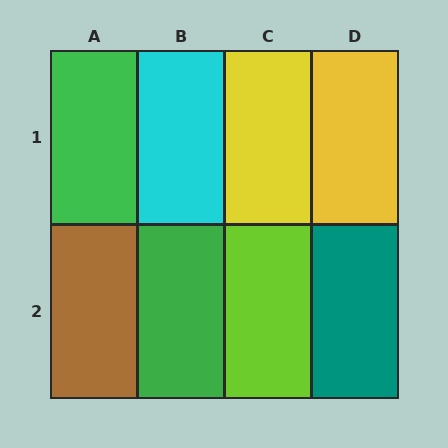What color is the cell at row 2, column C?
Lime.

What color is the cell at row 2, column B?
Green.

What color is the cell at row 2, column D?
Teal.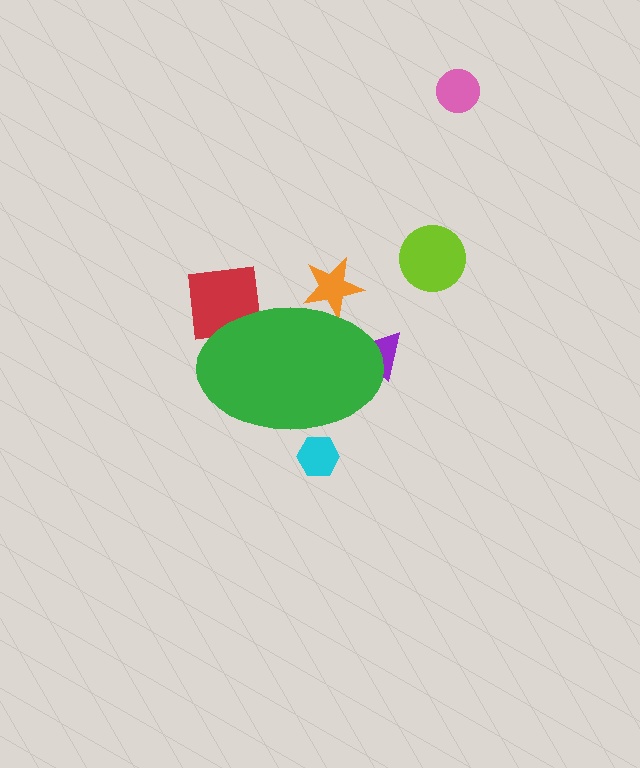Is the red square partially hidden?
Yes, the red square is partially hidden behind the green ellipse.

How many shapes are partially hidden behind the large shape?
4 shapes are partially hidden.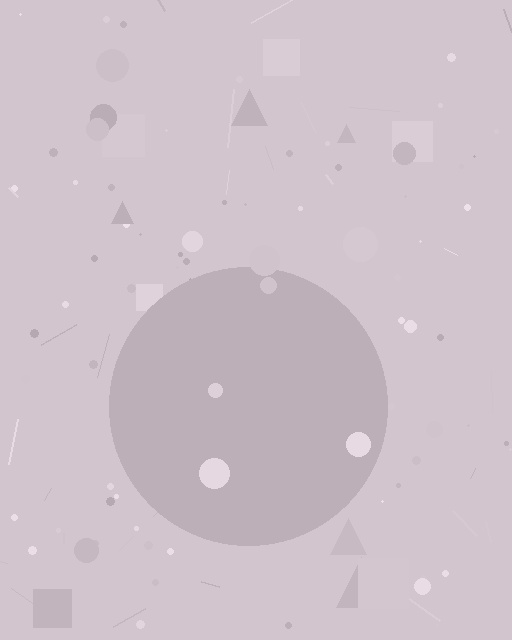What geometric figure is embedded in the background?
A circle is embedded in the background.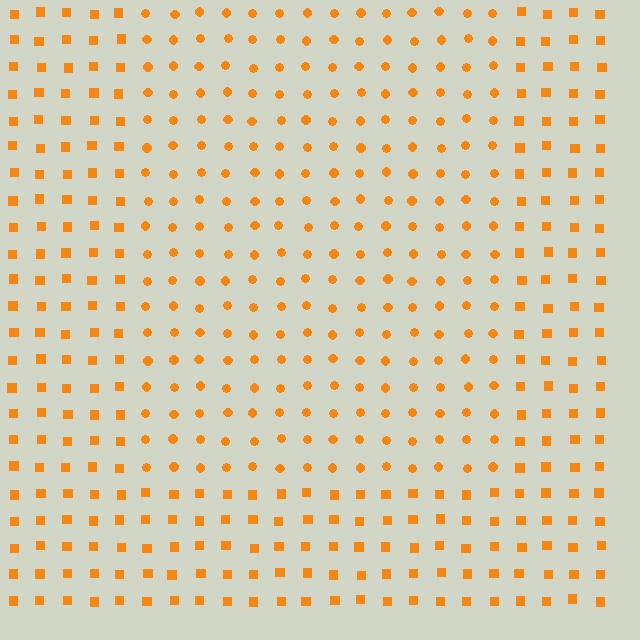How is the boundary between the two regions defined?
The boundary is defined by a change in element shape: circles inside vs. squares outside. All elements share the same color and spacing.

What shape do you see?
I see a rectangle.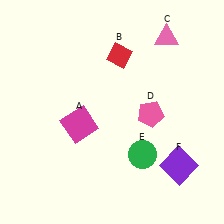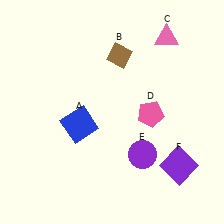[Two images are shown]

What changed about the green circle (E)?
In Image 1, E is green. In Image 2, it changed to purple.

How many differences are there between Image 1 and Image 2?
There are 3 differences between the two images.